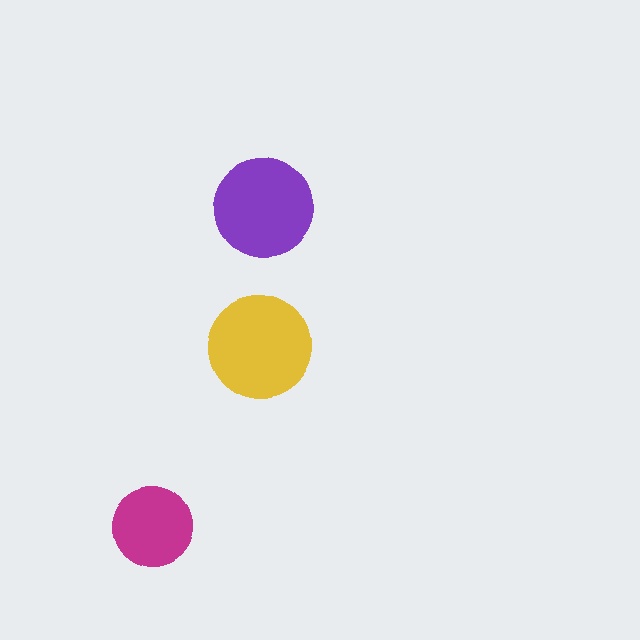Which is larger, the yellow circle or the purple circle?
The yellow one.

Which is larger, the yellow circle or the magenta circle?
The yellow one.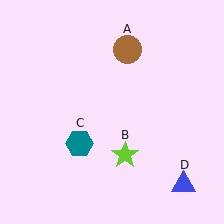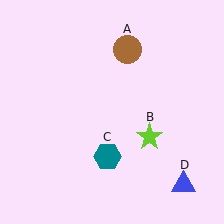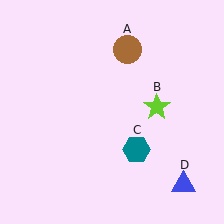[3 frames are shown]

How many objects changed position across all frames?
2 objects changed position: lime star (object B), teal hexagon (object C).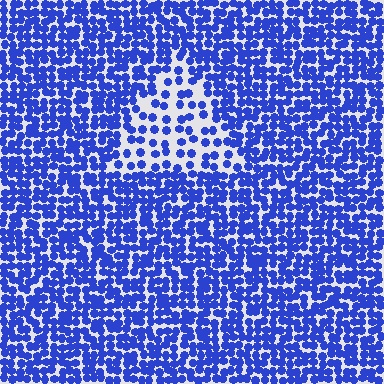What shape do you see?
I see a triangle.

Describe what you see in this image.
The image contains small blue elements arranged at two different densities. A triangle-shaped region is visible where the elements are less densely packed than the surrounding area.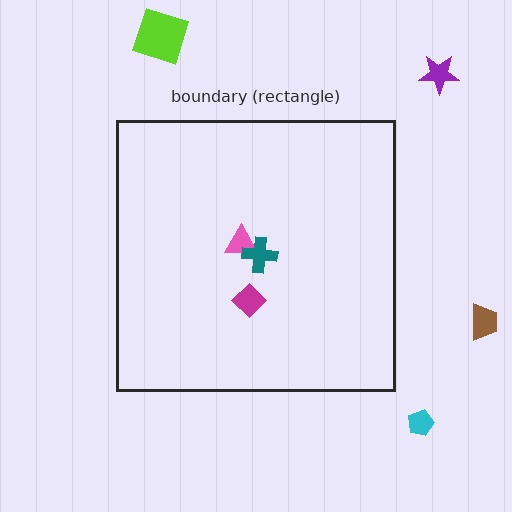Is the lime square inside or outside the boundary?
Outside.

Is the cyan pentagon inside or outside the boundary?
Outside.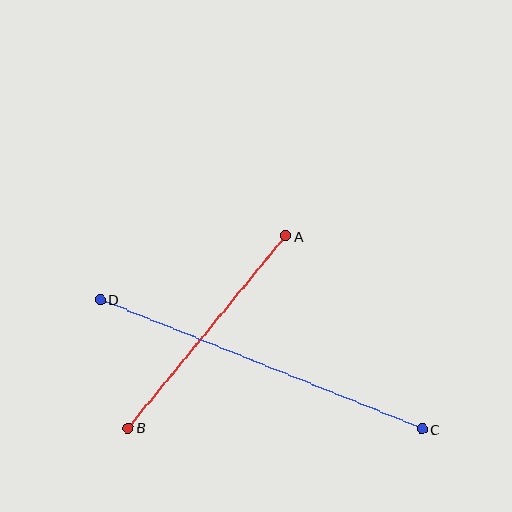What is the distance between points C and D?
The distance is approximately 347 pixels.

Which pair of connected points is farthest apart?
Points C and D are farthest apart.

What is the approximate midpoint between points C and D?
The midpoint is at approximately (261, 364) pixels.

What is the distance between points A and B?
The distance is approximately 248 pixels.